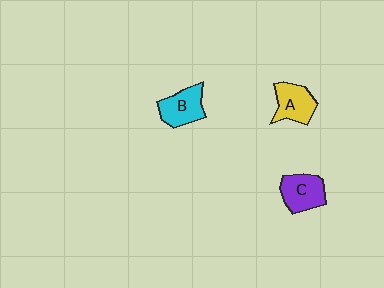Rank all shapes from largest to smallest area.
From largest to smallest: C (purple), B (cyan), A (yellow).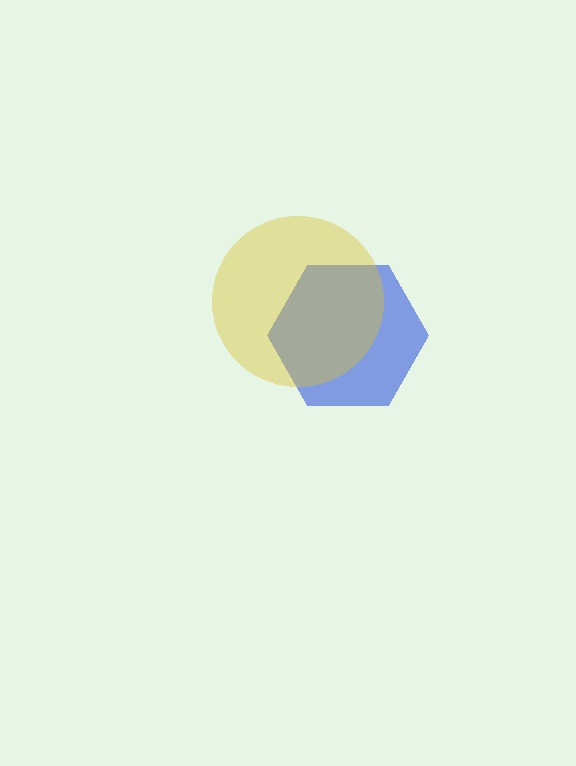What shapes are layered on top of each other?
The layered shapes are: a blue hexagon, a yellow circle.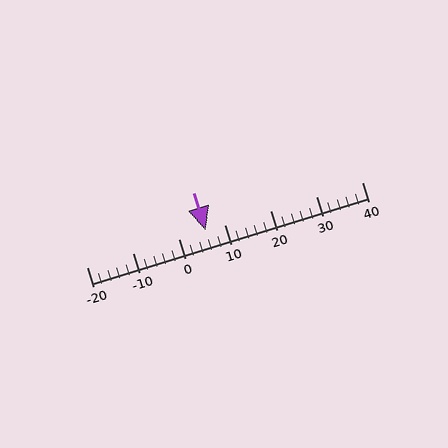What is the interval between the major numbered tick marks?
The major tick marks are spaced 10 units apart.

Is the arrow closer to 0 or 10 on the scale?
The arrow is closer to 10.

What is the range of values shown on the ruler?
The ruler shows values from -20 to 40.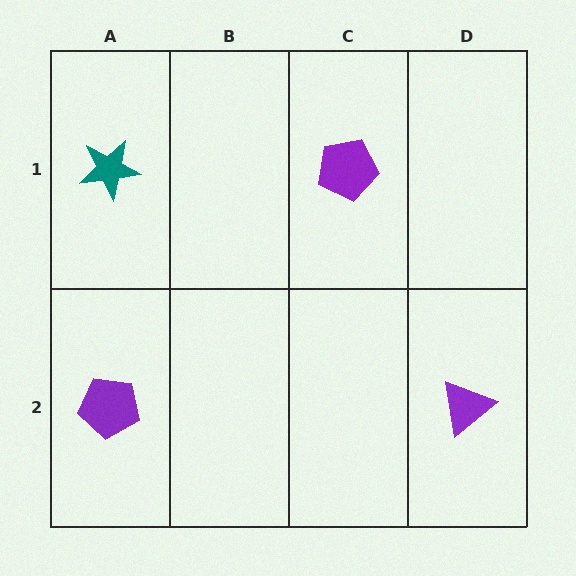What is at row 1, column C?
A purple pentagon.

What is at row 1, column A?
A teal star.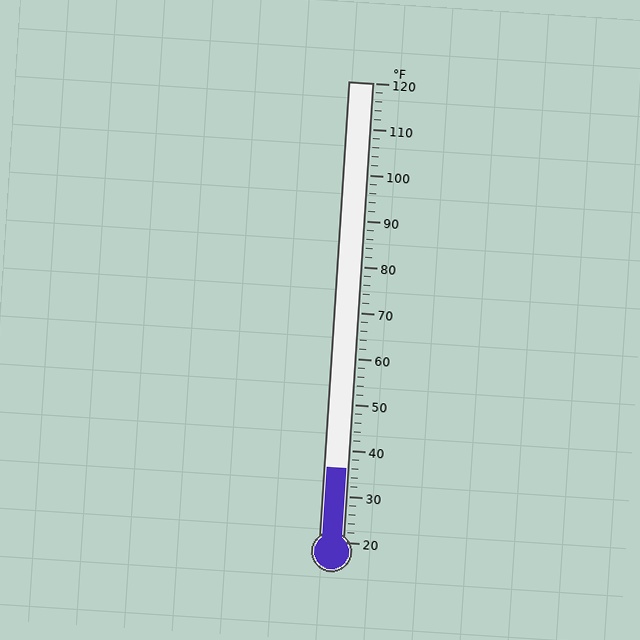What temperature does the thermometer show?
The thermometer shows approximately 36°F.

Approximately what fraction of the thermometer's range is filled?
The thermometer is filled to approximately 15% of its range.